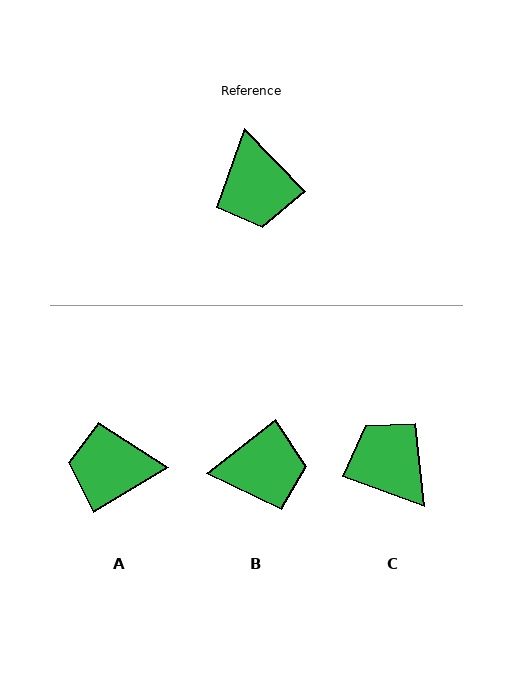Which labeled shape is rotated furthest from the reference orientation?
C, about 154 degrees away.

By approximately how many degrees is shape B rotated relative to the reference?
Approximately 84 degrees counter-clockwise.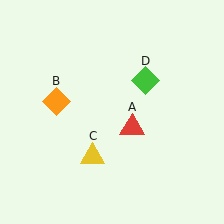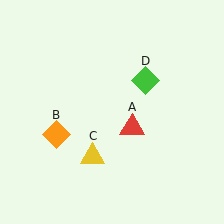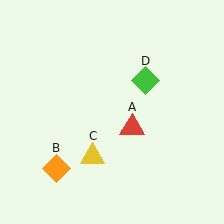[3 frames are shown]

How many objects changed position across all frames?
1 object changed position: orange diamond (object B).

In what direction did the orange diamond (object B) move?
The orange diamond (object B) moved down.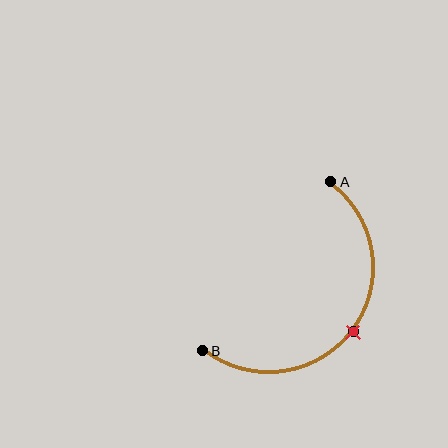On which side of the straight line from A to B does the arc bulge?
The arc bulges below and to the right of the straight line connecting A and B.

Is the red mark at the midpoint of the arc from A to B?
Yes. The red mark lies on the arc at equal arc-length from both A and B — it is the arc midpoint.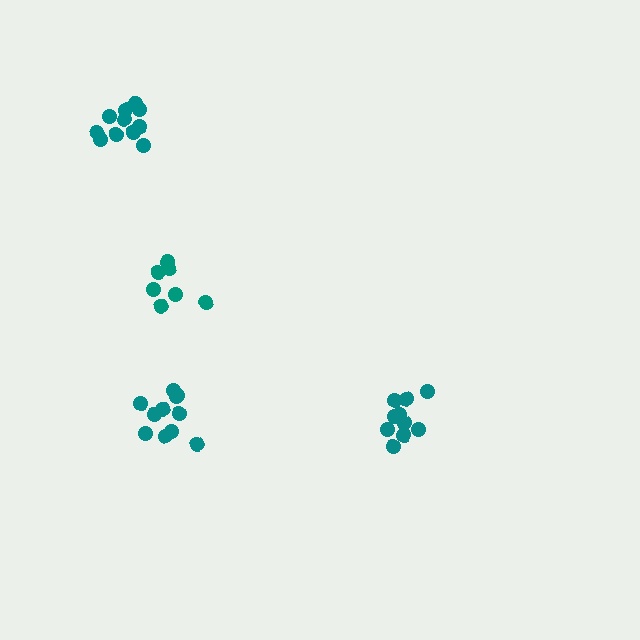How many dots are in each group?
Group 1: 11 dots, Group 2: 11 dots, Group 3: 7 dots, Group 4: 11 dots (40 total).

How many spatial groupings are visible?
There are 4 spatial groupings.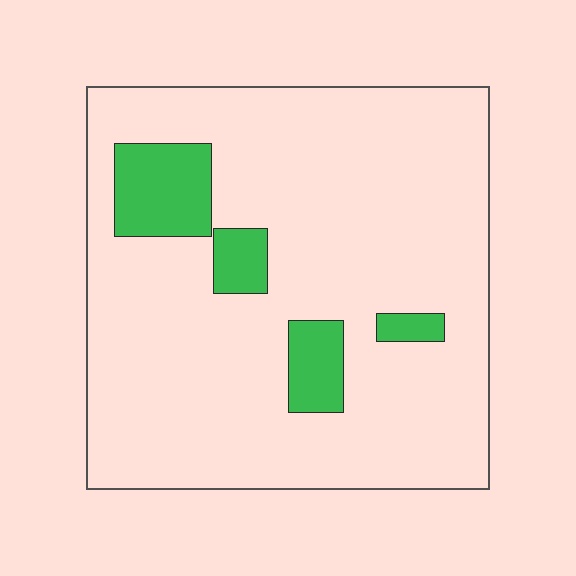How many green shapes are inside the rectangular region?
4.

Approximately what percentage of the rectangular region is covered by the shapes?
Approximately 10%.